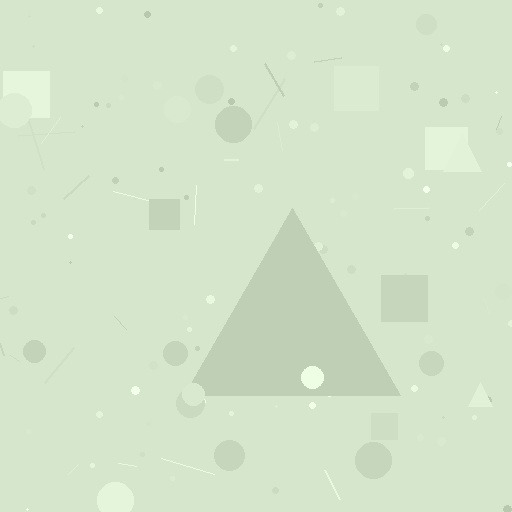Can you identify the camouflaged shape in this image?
The camouflaged shape is a triangle.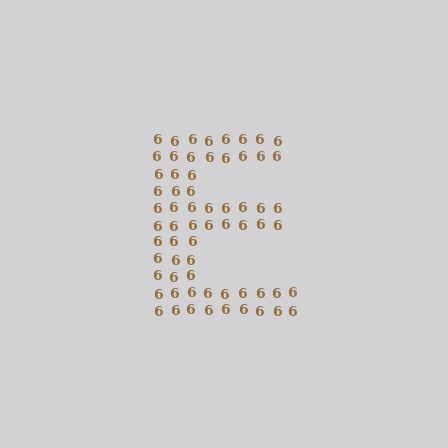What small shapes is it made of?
It is made of small digit 6's.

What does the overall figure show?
The overall figure shows the letter E.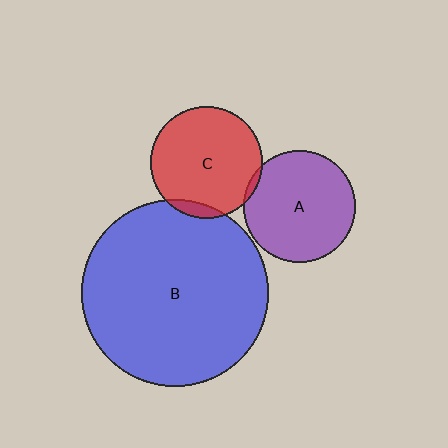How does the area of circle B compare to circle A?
Approximately 2.8 times.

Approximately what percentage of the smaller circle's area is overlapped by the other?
Approximately 5%.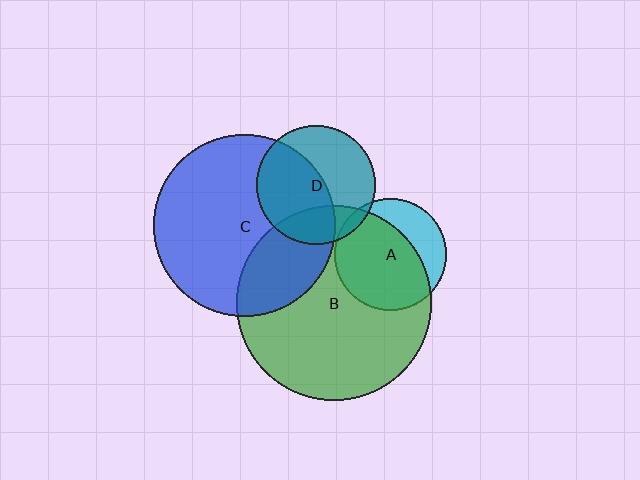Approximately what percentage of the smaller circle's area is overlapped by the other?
Approximately 50%.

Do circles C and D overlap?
Yes.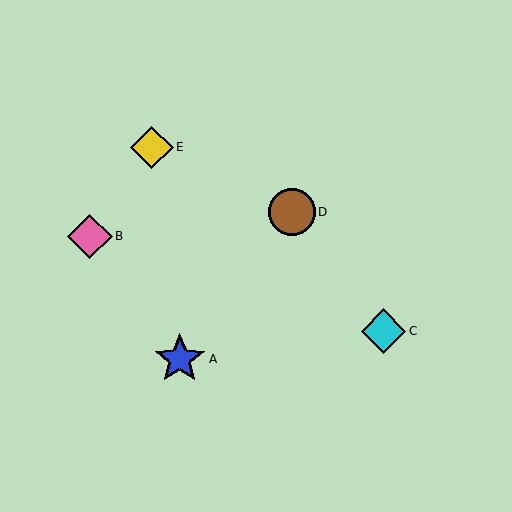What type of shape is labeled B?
Shape B is a pink diamond.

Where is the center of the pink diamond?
The center of the pink diamond is at (90, 236).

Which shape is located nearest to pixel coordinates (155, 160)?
The yellow diamond (labeled E) at (152, 147) is nearest to that location.